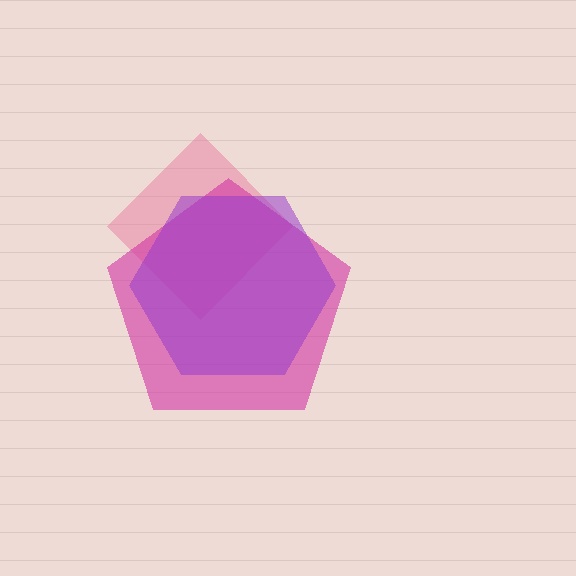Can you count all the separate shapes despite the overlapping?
Yes, there are 3 separate shapes.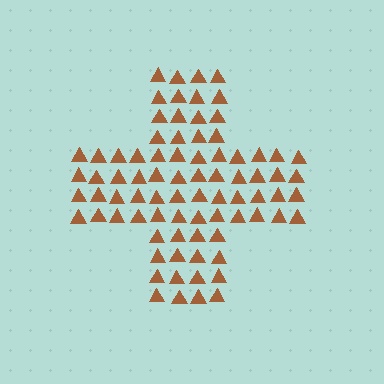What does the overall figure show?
The overall figure shows a cross.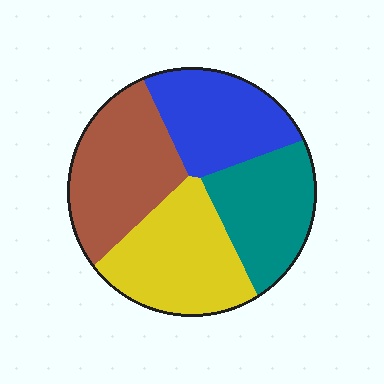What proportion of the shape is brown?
Brown covers 27% of the shape.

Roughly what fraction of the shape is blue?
Blue takes up about one quarter (1/4) of the shape.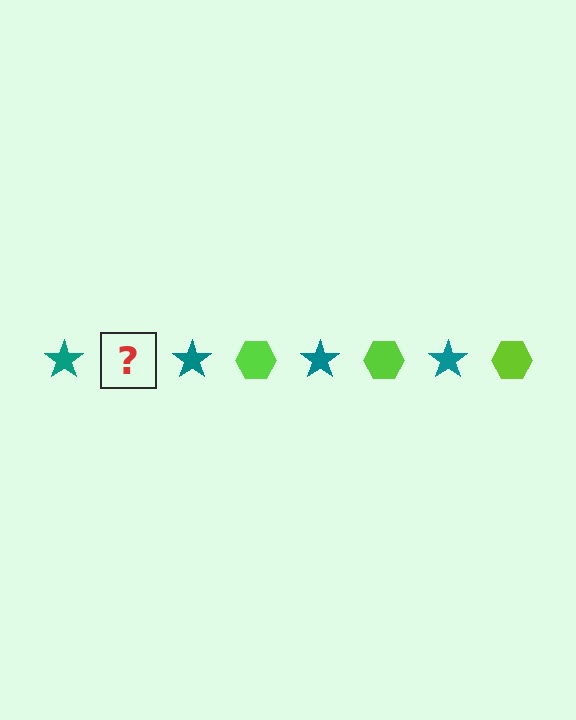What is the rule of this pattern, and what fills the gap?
The rule is that the pattern alternates between teal star and lime hexagon. The gap should be filled with a lime hexagon.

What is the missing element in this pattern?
The missing element is a lime hexagon.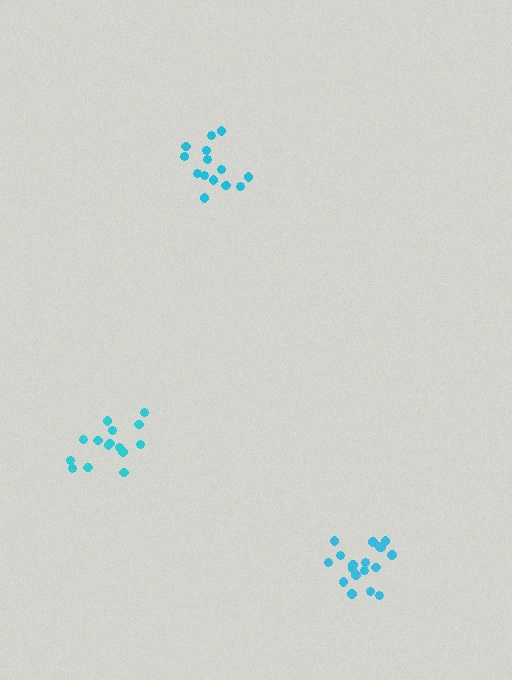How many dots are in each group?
Group 1: 14 dots, Group 2: 15 dots, Group 3: 18 dots (47 total).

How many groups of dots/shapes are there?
There are 3 groups.